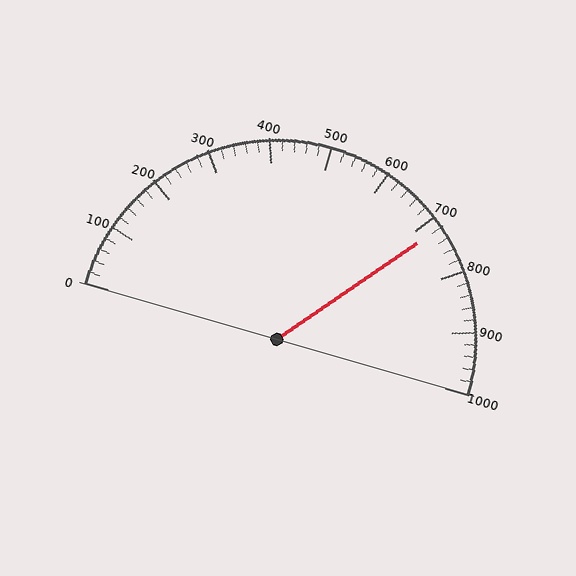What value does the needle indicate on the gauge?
The needle indicates approximately 720.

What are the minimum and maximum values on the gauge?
The gauge ranges from 0 to 1000.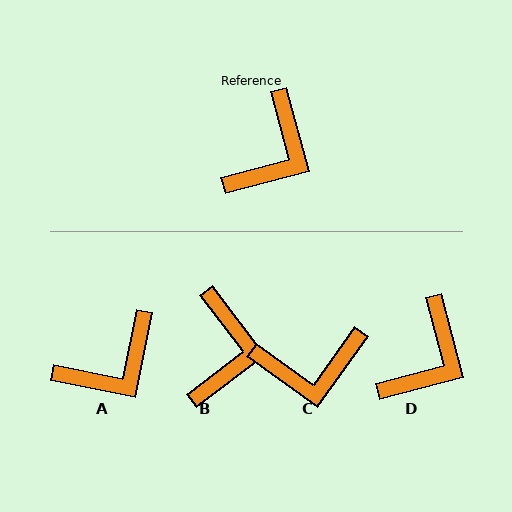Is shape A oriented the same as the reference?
No, it is off by about 26 degrees.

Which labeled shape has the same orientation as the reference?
D.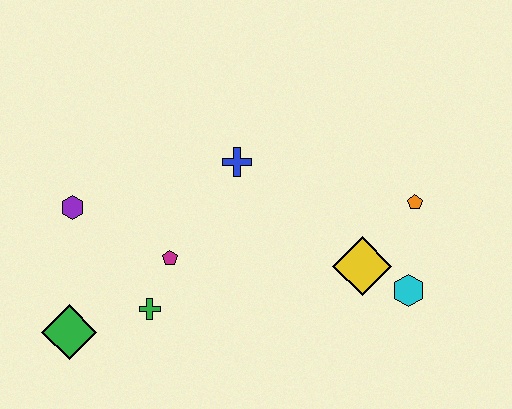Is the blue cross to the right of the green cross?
Yes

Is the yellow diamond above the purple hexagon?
No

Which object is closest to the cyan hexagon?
The yellow diamond is closest to the cyan hexagon.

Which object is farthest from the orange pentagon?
The green diamond is farthest from the orange pentagon.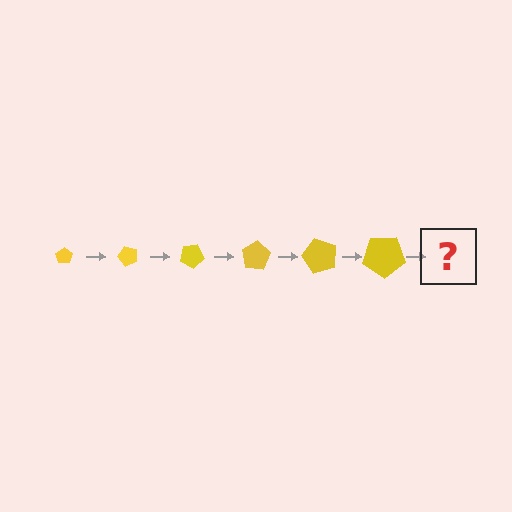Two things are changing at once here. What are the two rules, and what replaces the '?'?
The two rules are that the pentagon grows larger each step and it rotates 50 degrees each step. The '?' should be a pentagon, larger than the previous one and rotated 300 degrees from the start.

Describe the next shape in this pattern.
It should be a pentagon, larger than the previous one and rotated 300 degrees from the start.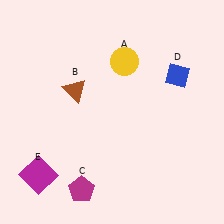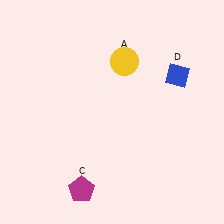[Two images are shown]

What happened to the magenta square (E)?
The magenta square (E) was removed in Image 2. It was in the bottom-left area of Image 1.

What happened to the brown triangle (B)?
The brown triangle (B) was removed in Image 2. It was in the top-left area of Image 1.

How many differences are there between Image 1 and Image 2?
There are 2 differences between the two images.